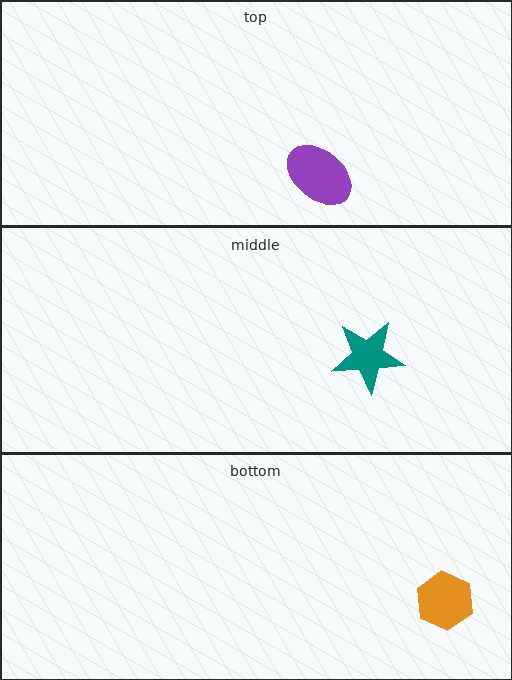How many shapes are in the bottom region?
1.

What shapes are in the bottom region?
The orange hexagon.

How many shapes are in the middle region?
1.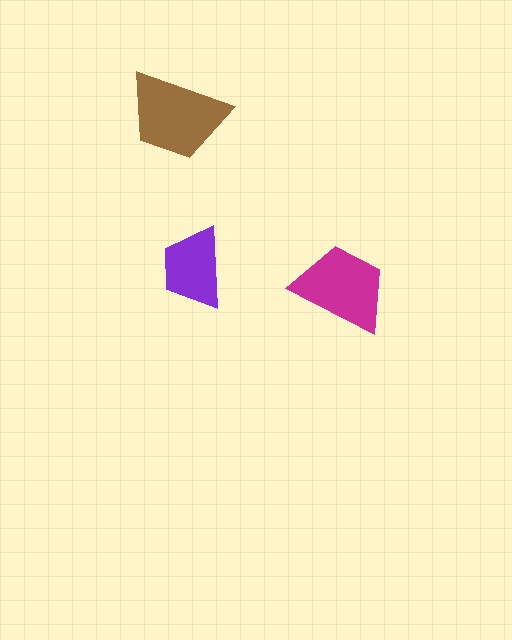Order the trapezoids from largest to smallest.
the brown one, the magenta one, the purple one.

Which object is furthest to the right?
The magenta trapezoid is rightmost.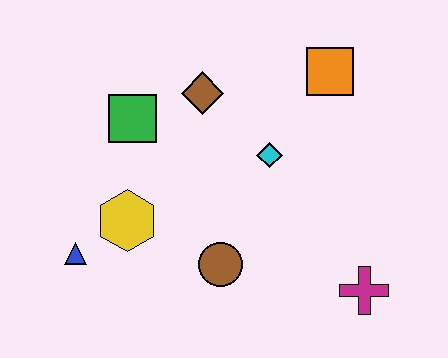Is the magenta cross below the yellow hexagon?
Yes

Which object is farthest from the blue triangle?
The orange square is farthest from the blue triangle.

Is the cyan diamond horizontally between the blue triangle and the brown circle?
No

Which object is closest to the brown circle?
The yellow hexagon is closest to the brown circle.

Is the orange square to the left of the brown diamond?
No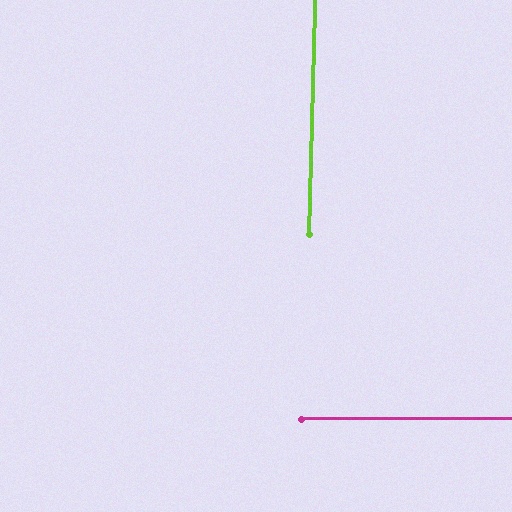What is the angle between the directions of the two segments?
Approximately 88 degrees.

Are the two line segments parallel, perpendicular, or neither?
Perpendicular — they meet at approximately 88°.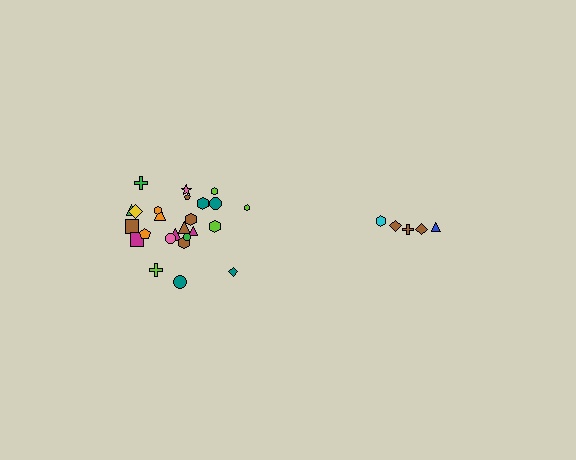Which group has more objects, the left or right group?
The left group.